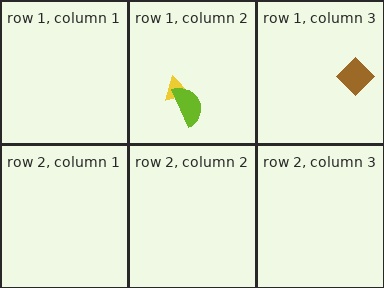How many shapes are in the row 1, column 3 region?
1.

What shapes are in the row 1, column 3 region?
The brown diamond.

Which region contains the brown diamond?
The row 1, column 3 region.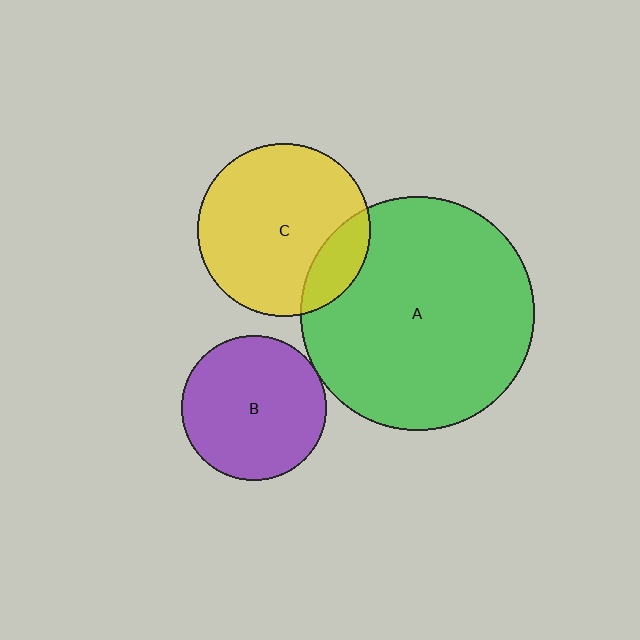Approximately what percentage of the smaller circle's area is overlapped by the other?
Approximately 5%.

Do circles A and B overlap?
Yes.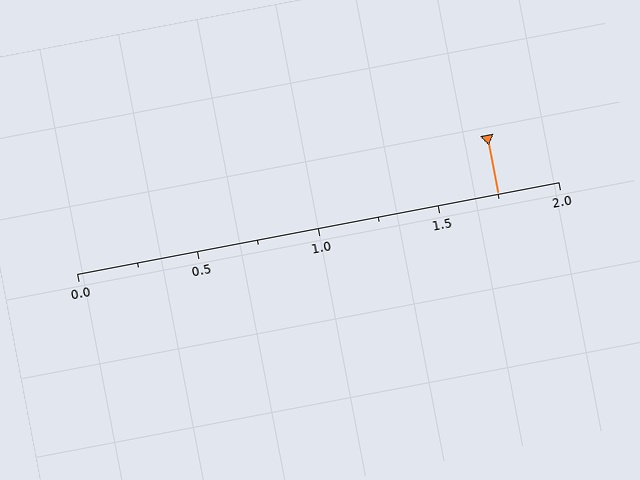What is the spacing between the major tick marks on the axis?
The major ticks are spaced 0.5 apart.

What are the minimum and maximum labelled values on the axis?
The axis runs from 0.0 to 2.0.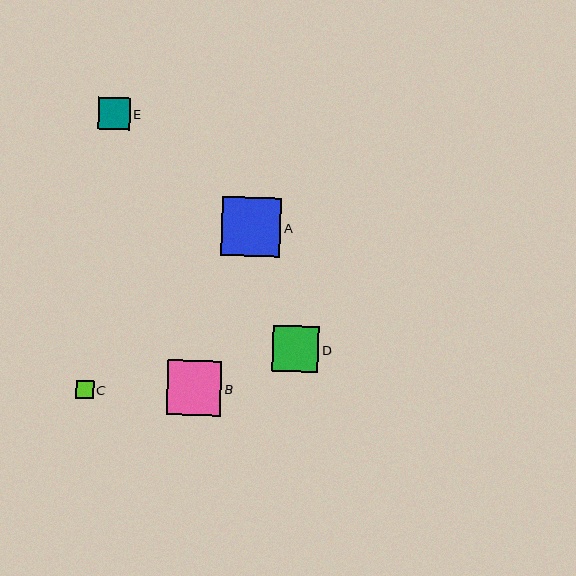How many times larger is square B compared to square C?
Square B is approximately 3.0 times the size of square C.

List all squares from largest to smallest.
From largest to smallest: A, B, D, E, C.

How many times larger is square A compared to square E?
Square A is approximately 1.9 times the size of square E.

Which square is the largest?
Square A is the largest with a size of approximately 60 pixels.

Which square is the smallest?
Square C is the smallest with a size of approximately 18 pixels.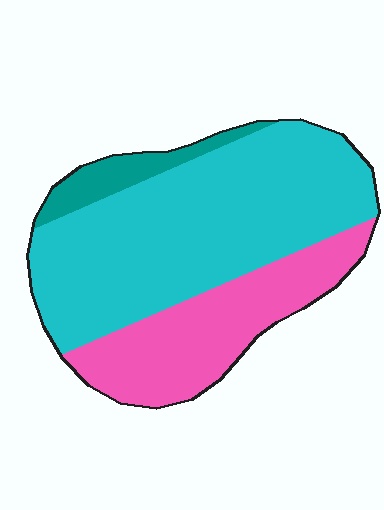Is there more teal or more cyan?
Cyan.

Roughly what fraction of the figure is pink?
Pink takes up about one third (1/3) of the figure.